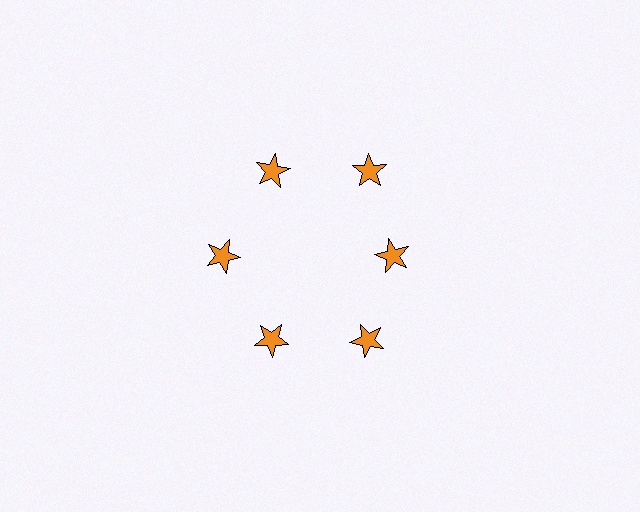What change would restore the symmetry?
The symmetry would be restored by moving it outward, back onto the ring so that all 6 stars sit at equal angles and equal distance from the center.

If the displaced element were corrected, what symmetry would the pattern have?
It would have 6-fold rotational symmetry — the pattern would map onto itself every 60 degrees.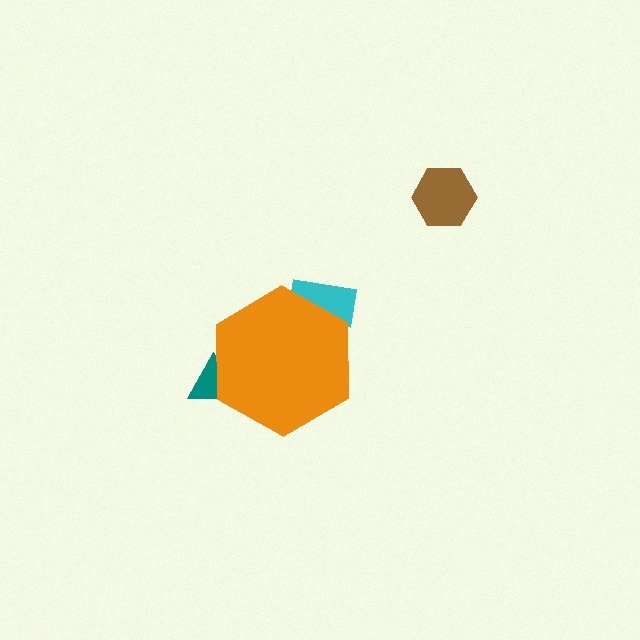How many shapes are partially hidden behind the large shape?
2 shapes are partially hidden.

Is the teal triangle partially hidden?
Yes, the teal triangle is partially hidden behind the orange hexagon.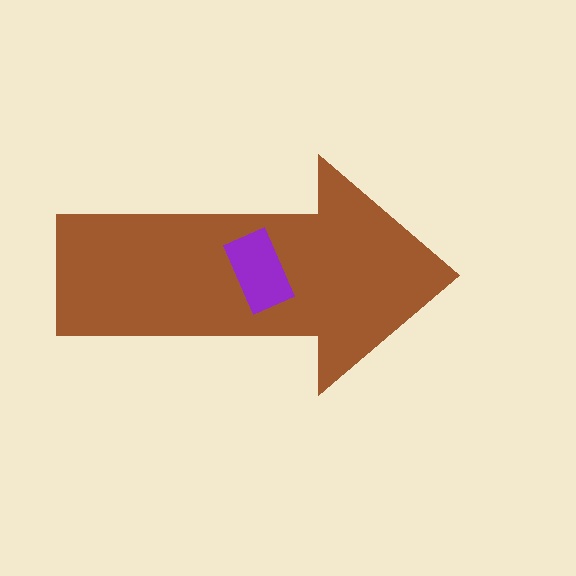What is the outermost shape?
The brown arrow.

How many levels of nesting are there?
2.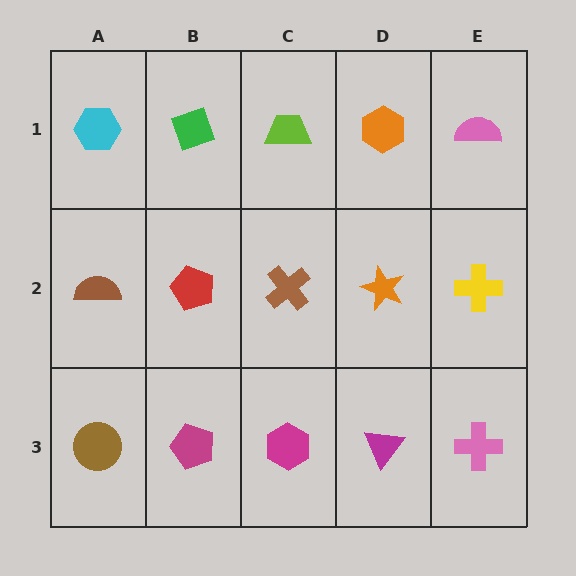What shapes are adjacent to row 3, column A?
A brown semicircle (row 2, column A), a magenta pentagon (row 3, column B).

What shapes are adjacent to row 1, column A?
A brown semicircle (row 2, column A), a green diamond (row 1, column B).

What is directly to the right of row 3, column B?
A magenta hexagon.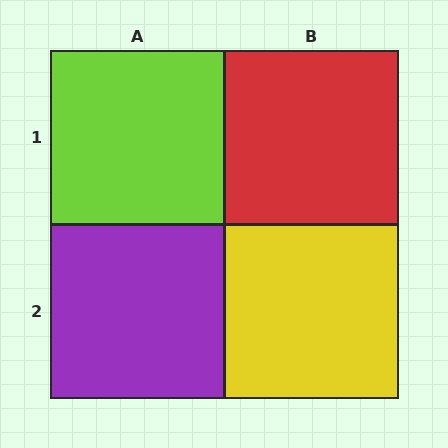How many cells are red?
1 cell is red.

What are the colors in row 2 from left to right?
Purple, yellow.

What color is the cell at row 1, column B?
Red.